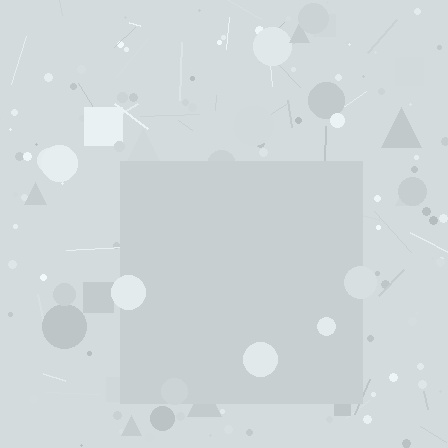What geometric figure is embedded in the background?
A square is embedded in the background.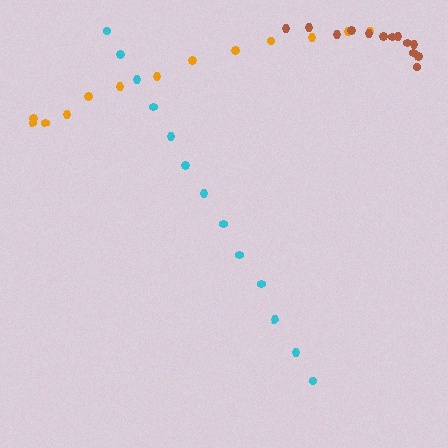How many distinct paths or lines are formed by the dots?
There are 3 distinct paths.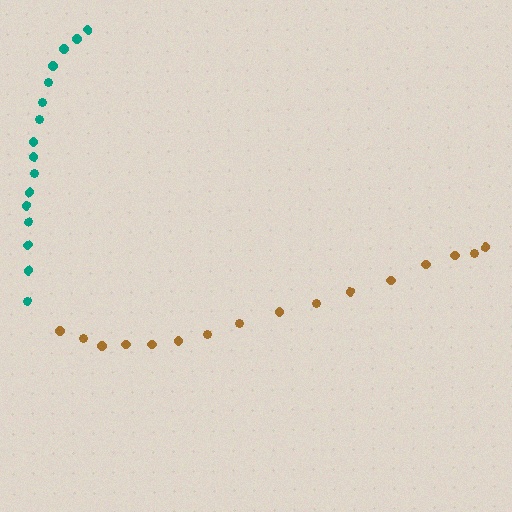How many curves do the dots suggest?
There are 2 distinct paths.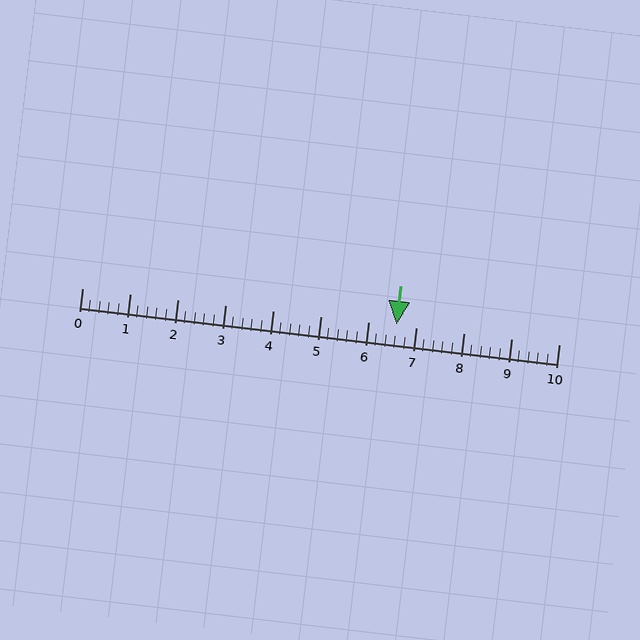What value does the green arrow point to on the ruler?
The green arrow points to approximately 6.6.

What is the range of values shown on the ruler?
The ruler shows values from 0 to 10.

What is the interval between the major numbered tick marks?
The major tick marks are spaced 1 units apart.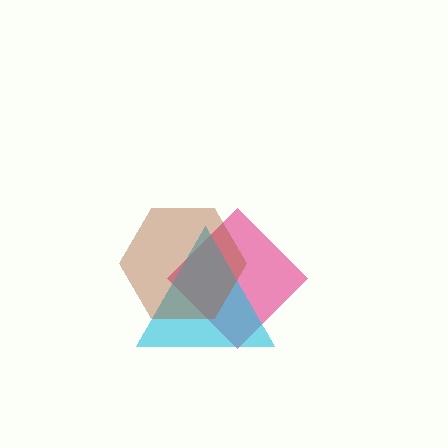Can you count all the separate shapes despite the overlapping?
Yes, there are 3 separate shapes.